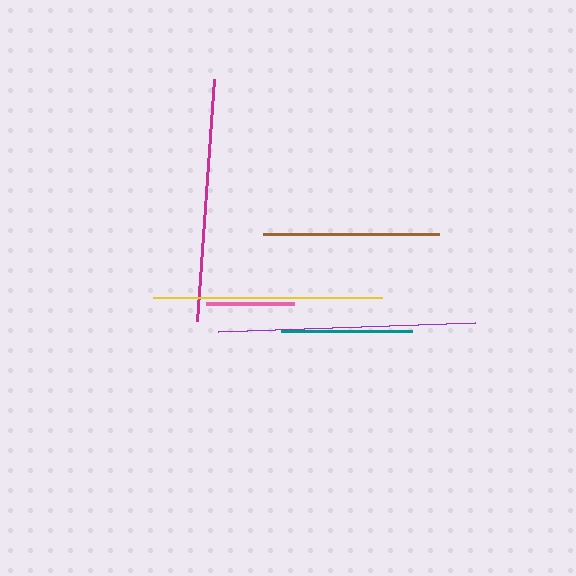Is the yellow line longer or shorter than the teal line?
The yellow line is longer than the teal line.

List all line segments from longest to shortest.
From longest to shortest: purple, magenta, yellow, brown, teal, pink.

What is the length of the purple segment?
The purple segment is approximately 257 pixels long.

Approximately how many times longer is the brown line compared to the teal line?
The brown line is approximately 1.3 times the length of the teal line.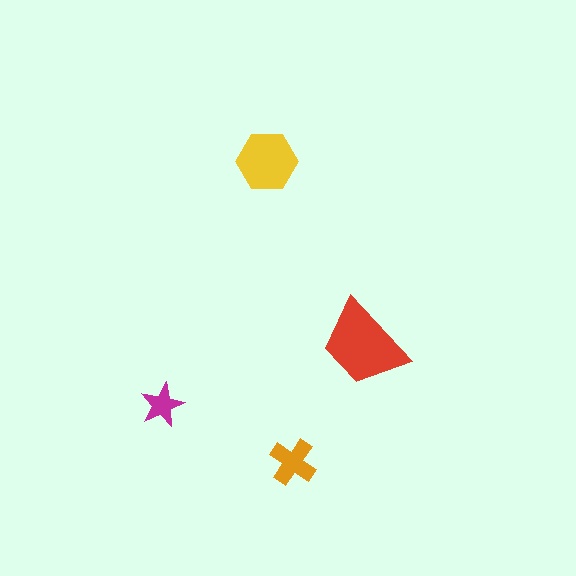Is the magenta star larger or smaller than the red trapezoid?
Smaller.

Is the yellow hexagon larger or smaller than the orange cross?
Larger.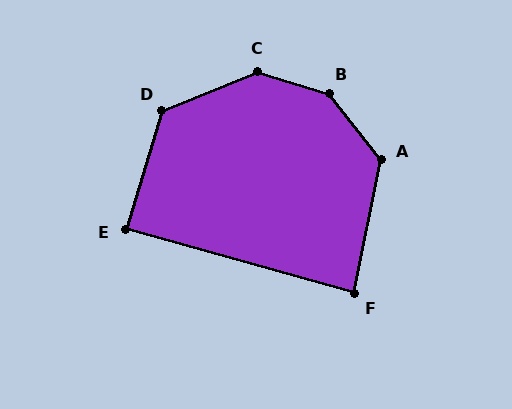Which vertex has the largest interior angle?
B, at approximately 145 degrees.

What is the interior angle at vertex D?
Approximately 129 degrees (obtuse).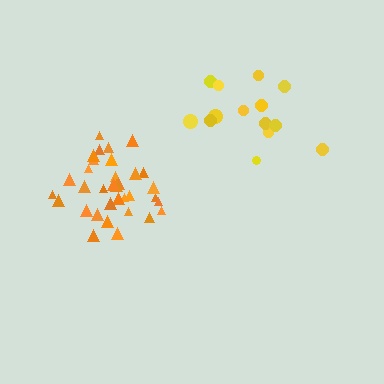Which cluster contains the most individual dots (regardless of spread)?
Orange (34).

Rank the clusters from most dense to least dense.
orange, yellow.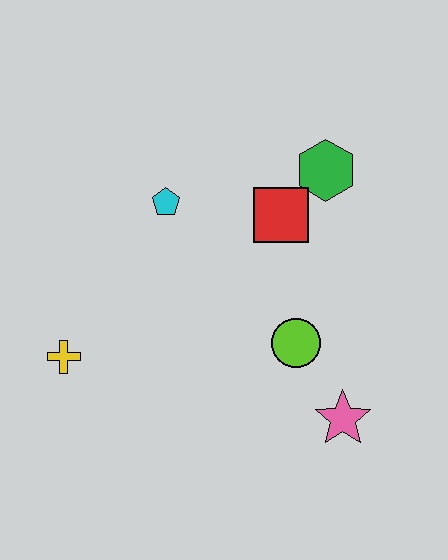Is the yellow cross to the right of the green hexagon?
No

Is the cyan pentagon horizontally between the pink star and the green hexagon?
No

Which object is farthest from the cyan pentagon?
The pink star is farthest from the cyan pentagon.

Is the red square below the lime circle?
No